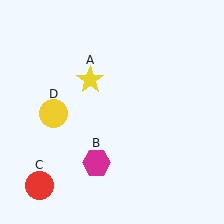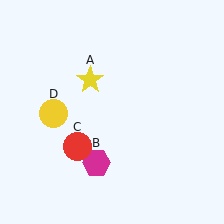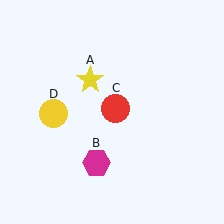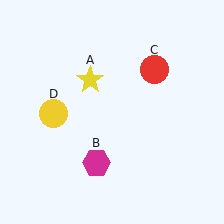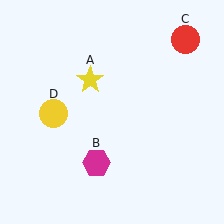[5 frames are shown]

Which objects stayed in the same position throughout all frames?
Yellow star (object A) and magenta hexagon (object B) and yellow circle (object D) remained stationary.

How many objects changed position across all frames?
1 object changed position: red circle (object C).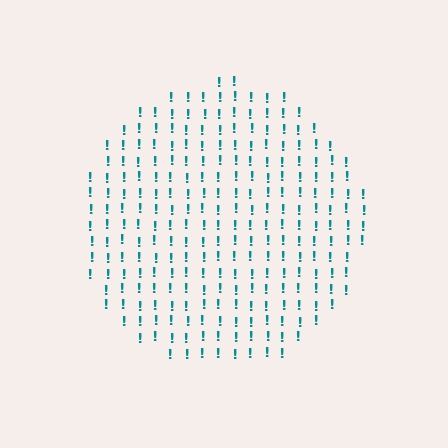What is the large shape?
The large shape is a circle.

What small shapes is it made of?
It is made of small exclamation marks.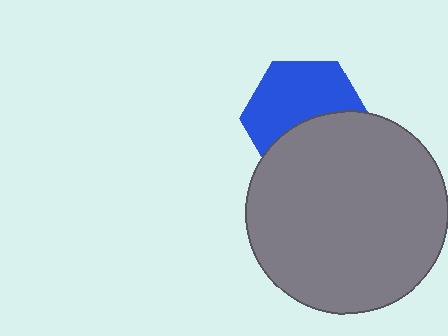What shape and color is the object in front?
The object in front is a gray circle.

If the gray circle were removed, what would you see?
You would see the complete blue hexagon.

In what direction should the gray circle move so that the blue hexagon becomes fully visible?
The gray circle should move down. That is the shortest direction to clear the overlap and leave the blue hexagon fully visible.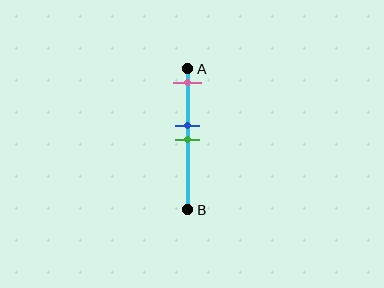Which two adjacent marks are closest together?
The blue and green marks are the closest adjacent pair.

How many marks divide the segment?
There are 3 marks dividing the segment.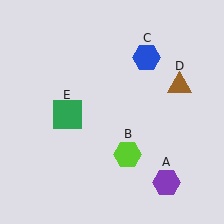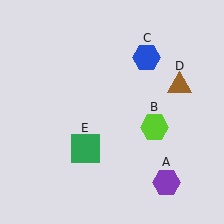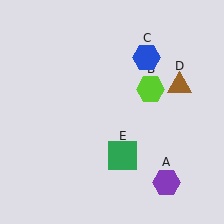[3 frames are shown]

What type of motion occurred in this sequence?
The lime hexagon (object B), green square (object E) rotated counterclockwise around the center of the scene.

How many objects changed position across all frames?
2 objects changed position: lime hexagon (object B), green square (object E).